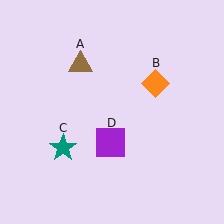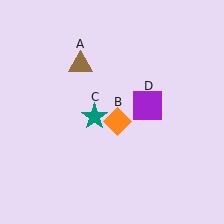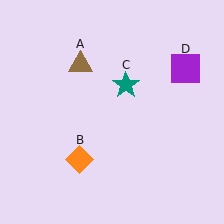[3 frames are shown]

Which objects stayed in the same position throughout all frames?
Brown triangle (object A) remained stationary.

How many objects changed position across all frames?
3 objects changed position: orange diamond (object B), teal star (object C), purple square (object D).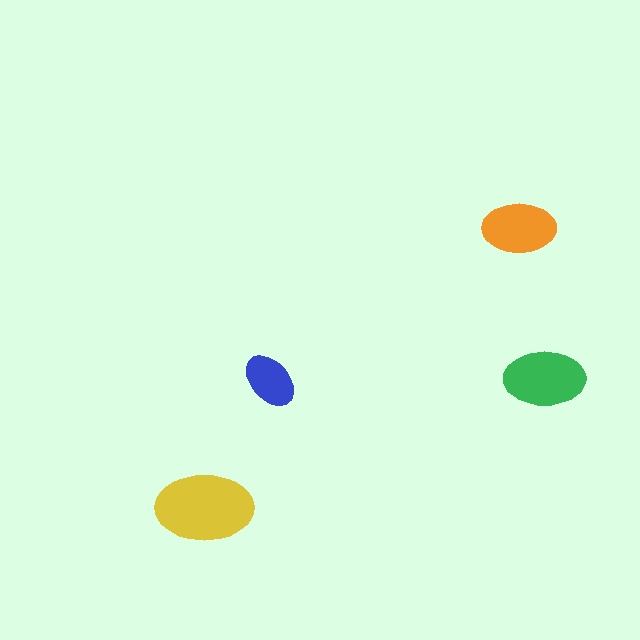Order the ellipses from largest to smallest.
the yellow one, the green one, the orange one, the blue one.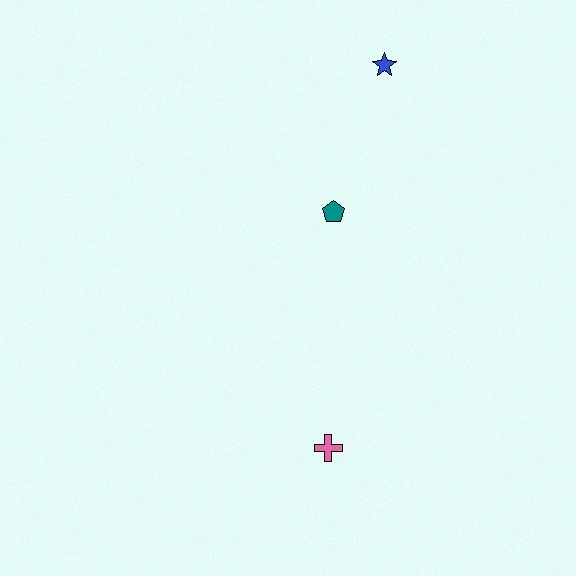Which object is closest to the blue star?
The teal pentagon is closest to the blue star.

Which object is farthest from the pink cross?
The blue star is farthest from the pink cross.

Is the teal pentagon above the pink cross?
Yes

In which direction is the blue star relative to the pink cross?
The blue star is above the pink cross.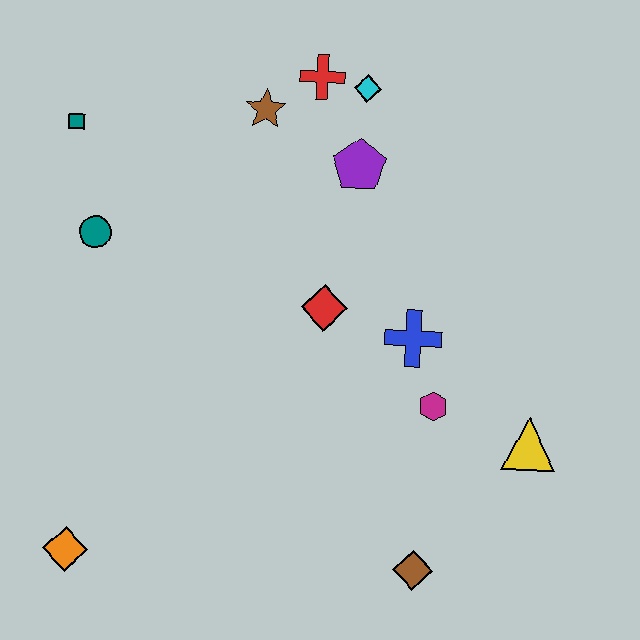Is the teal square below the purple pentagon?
No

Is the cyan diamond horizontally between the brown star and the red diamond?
No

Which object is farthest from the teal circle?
The yellow triangle is farthest from the teal circle.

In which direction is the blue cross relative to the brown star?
The blue cross is below the brown star.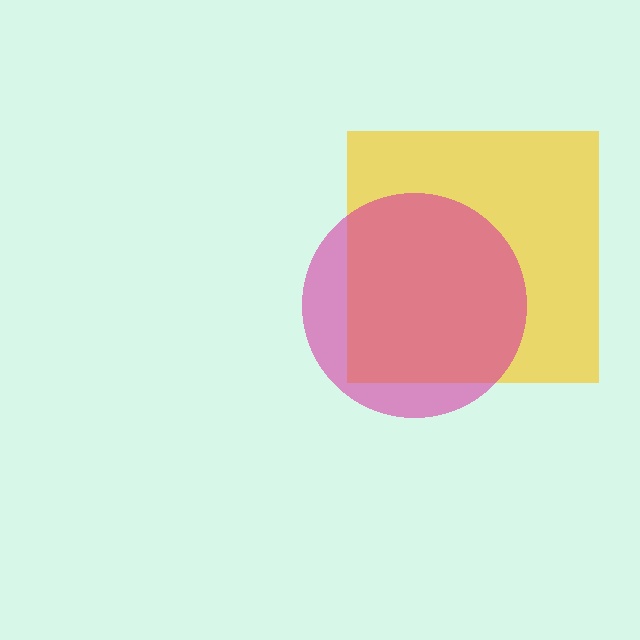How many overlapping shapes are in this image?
There are 2 overlapping shapes in the image.